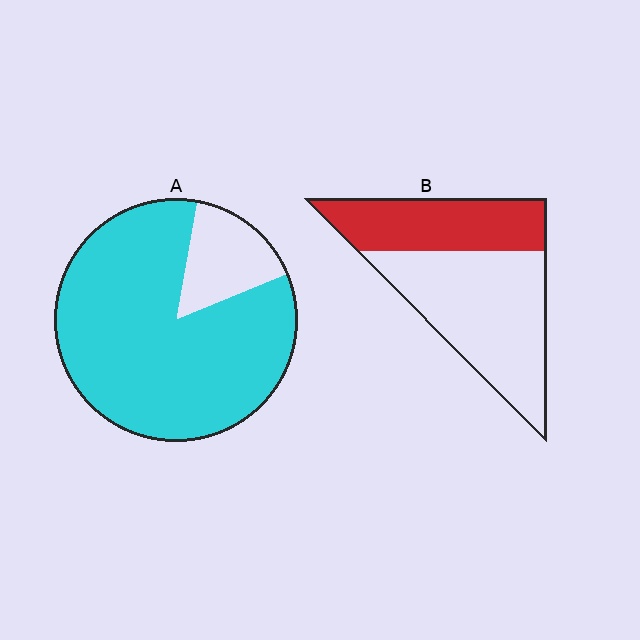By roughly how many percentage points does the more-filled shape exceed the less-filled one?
By roughly 45 percentage points (A over B).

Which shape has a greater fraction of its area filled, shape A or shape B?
Shape A.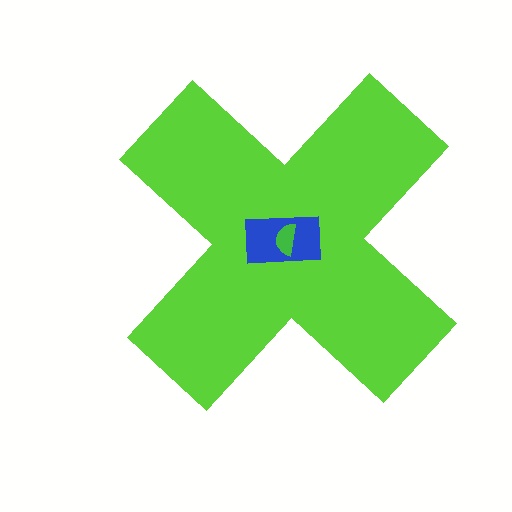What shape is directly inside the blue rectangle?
The green semicircle.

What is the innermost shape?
The green semicircle.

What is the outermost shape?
The lime cross.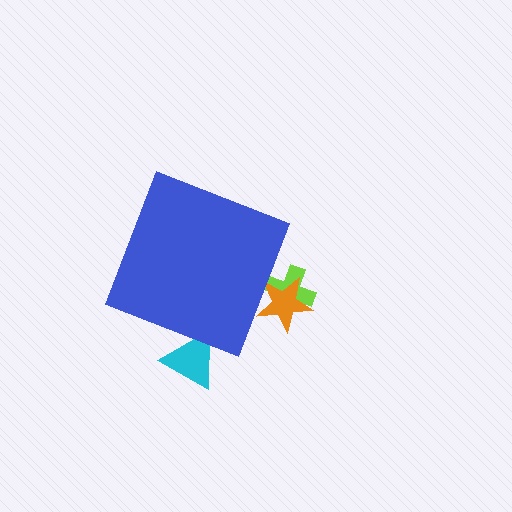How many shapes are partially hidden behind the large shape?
3 shapes are partially hidden.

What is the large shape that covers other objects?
A blue diamond.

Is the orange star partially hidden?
Yes, the orange star is partially hidden behind the blue diamond.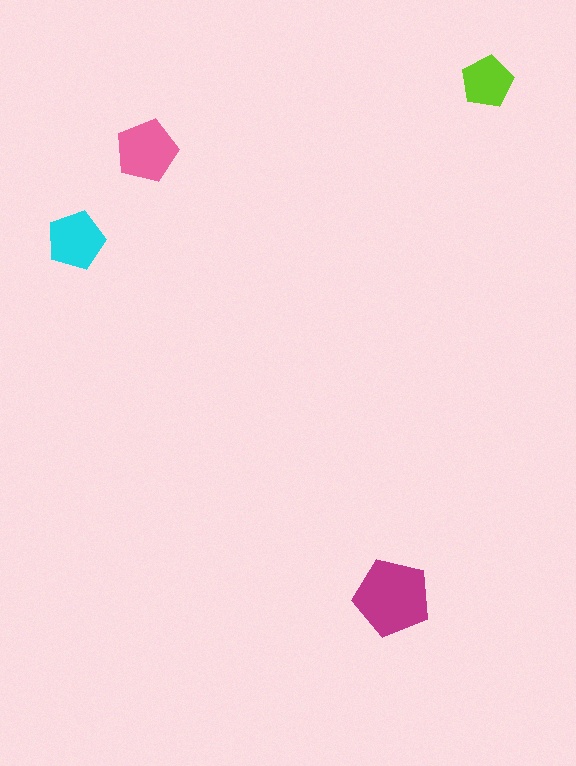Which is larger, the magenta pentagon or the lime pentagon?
The magenta one.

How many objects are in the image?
There are 4 objects in the image.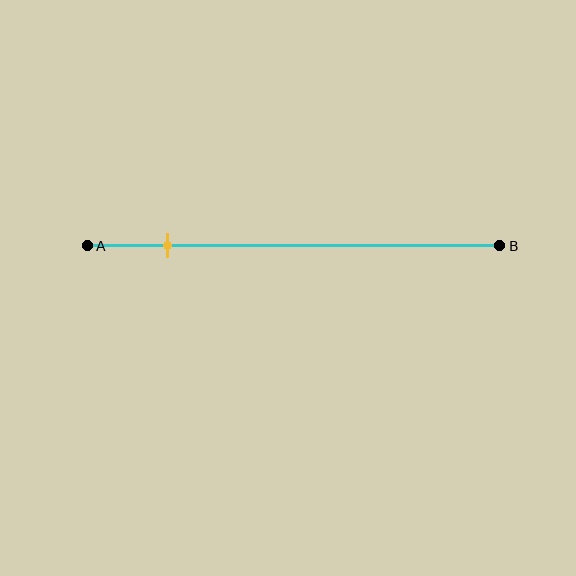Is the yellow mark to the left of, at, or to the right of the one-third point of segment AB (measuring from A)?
The yellow mark is to the left of the one-third point of segment AB.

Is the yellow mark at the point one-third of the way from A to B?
No, the mark is at about 20% from A, not at the 33% one-third point.